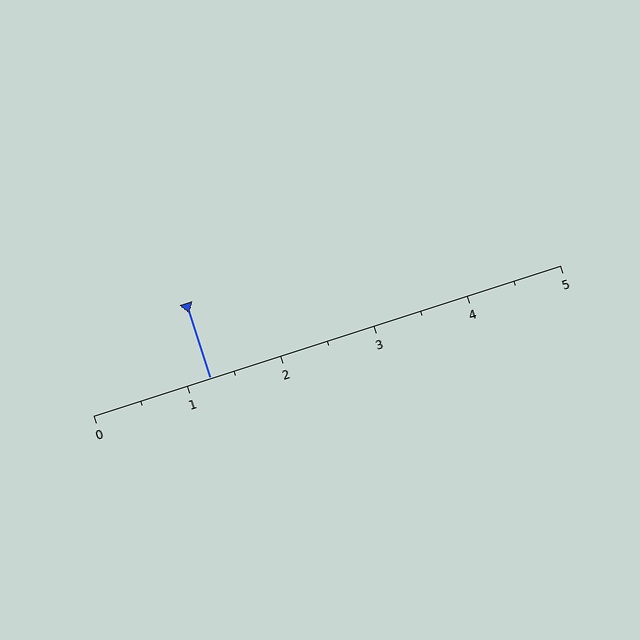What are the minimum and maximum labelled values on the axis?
The axis runs from 0 to 5.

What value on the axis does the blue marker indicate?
The marker indicates approximately 1.2.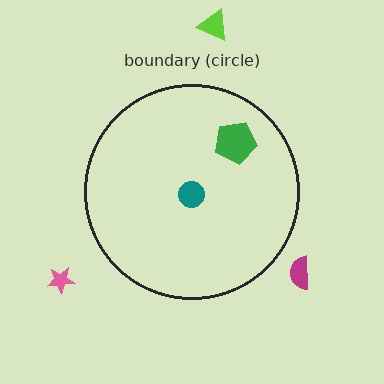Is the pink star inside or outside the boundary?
Outside.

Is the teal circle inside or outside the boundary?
Inside.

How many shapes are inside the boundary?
2 inside, 3 outside.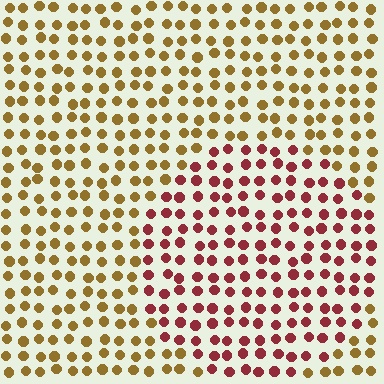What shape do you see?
I see a circle.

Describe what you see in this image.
The image is filled with small brown elements in a uniform arrangement. A circle-shaped region is visible where the elements are tinted to a slightly different hue, forming a subtle color boundary.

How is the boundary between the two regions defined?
The boundary is defined purely by a slight shift in hue (about 51 degrees). Spacing, size, and orientation are identical on both sides.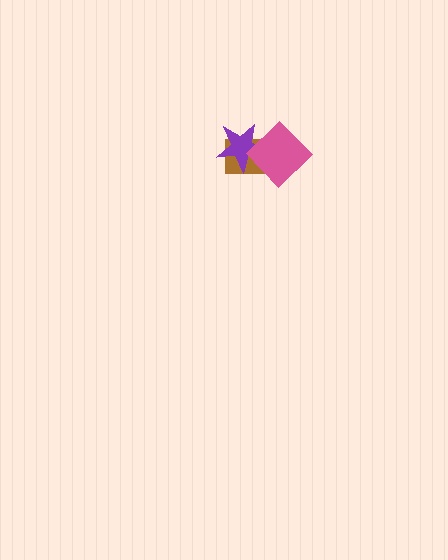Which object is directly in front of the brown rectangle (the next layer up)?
The purple star is directly in front of the brown rectangle.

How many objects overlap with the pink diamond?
2 objects overlap with the pink diamond.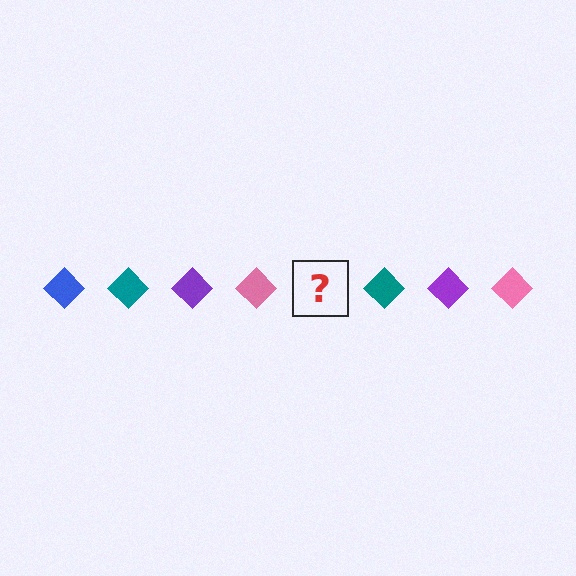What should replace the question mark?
The question mark should be replaced with a blue diamond.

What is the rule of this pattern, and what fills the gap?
The rule is that the pattern cycles through blue, teal, purple, pink diamonds. The gap should be filled with a blue diamond.